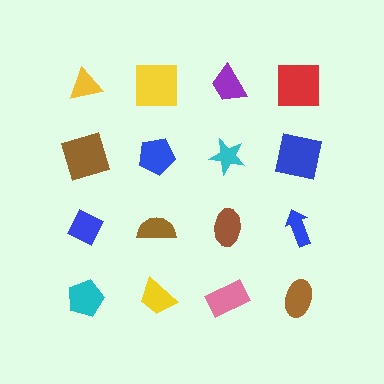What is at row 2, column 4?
A blue square.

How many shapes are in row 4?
4 shapes.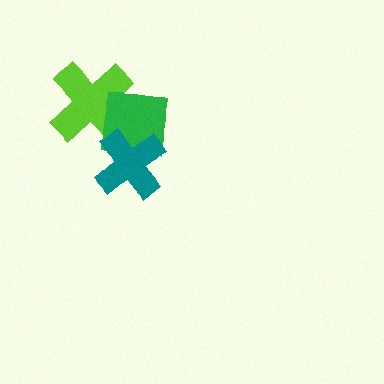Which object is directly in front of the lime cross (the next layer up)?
The green square is directly in front of the lime cross.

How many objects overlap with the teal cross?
2 objects overlap with the teal cross.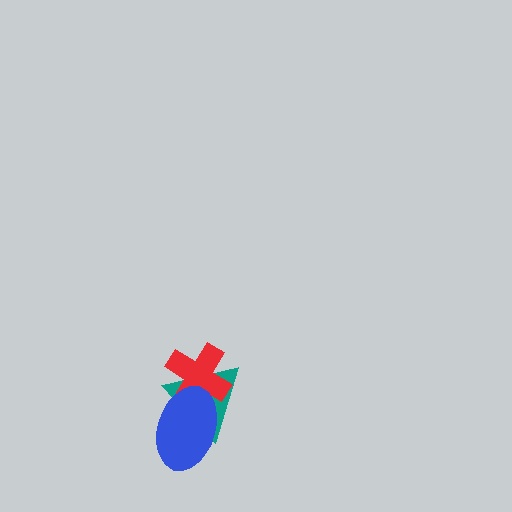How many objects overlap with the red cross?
2 objects overlap with the red cross.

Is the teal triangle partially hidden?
Yes, it is partially covered by another shape.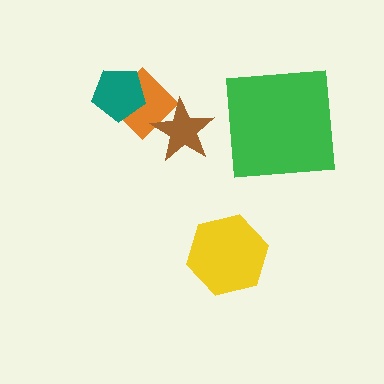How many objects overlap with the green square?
0 objects overlap with the green square.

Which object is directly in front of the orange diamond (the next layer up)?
The brown star is directly in front of the orange diamond.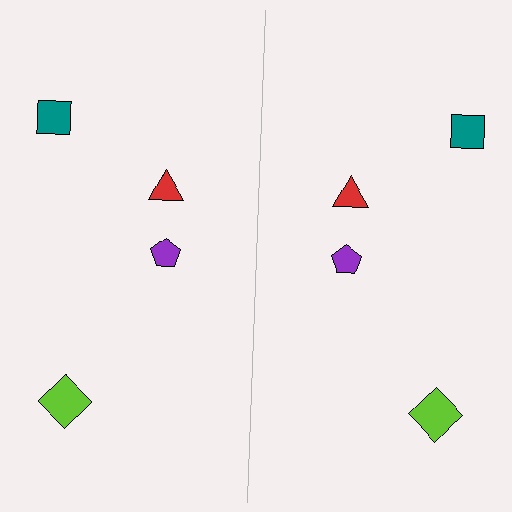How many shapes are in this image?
There are 8 shapes in this image.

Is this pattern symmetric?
Yes, this pattern has bilateral (reflection) symmetry.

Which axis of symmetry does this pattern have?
The pattern has a vertical axis of symmetry running through the center of the image.